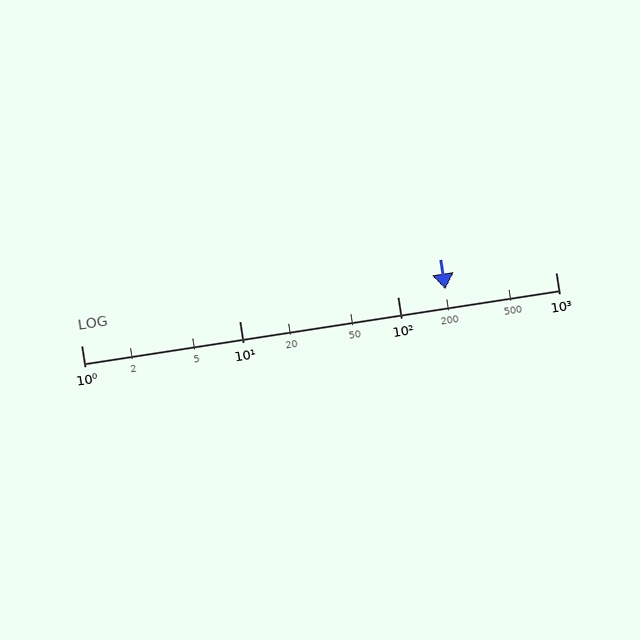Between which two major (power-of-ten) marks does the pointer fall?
The pointer is between 100 and 1000.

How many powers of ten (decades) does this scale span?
The scale spans 3 decades, from 1 to 1000.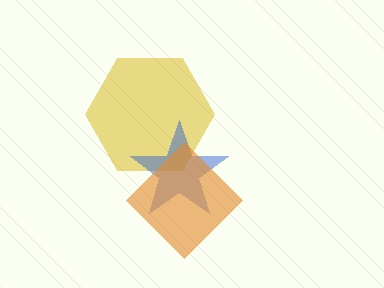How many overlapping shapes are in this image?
There are 3 overlapping shapes in the image.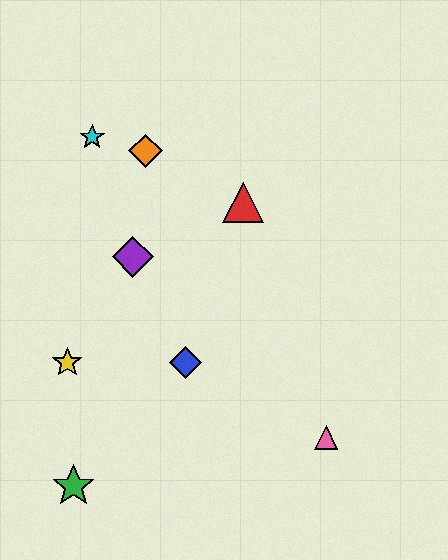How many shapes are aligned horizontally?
2 shapes (the blue diamond, the yellow star) are aligned horizontally.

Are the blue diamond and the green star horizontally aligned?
No, the blue diamond is at y≈363 and the green star is at y≈486.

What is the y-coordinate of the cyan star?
The cyan star is at y≈137.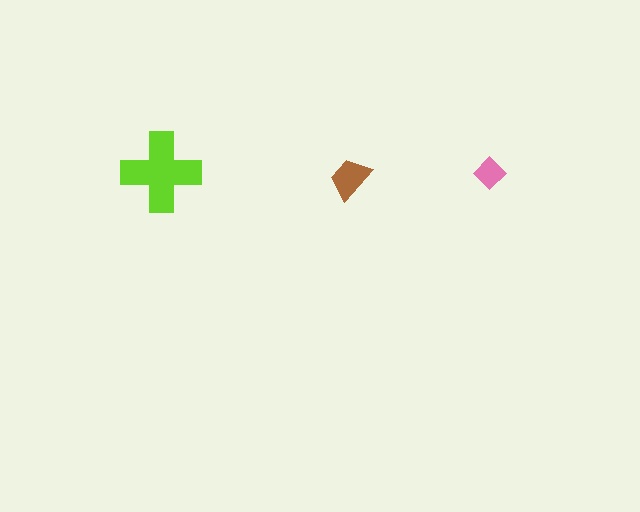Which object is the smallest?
The pink diamond.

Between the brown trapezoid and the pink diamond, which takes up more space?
The brown trapezoid.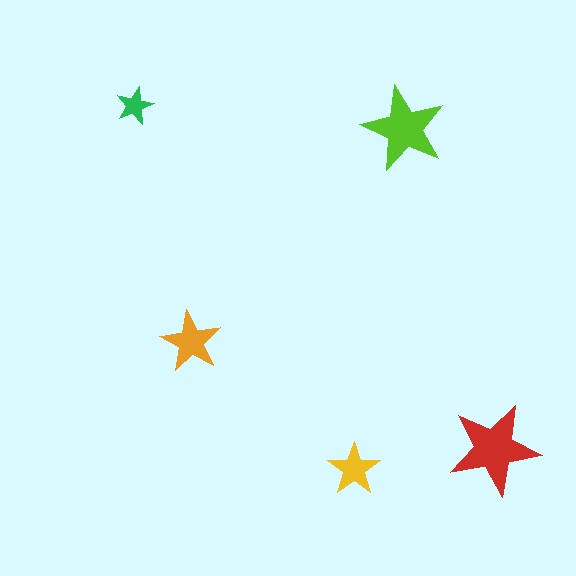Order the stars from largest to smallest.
the red one, the lime one, the orange one, the yellow one, the green one.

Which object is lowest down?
The yellow star is bottommost.